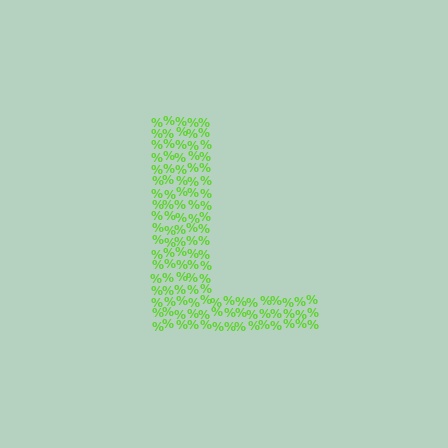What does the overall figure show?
The overall figure shows the letter L.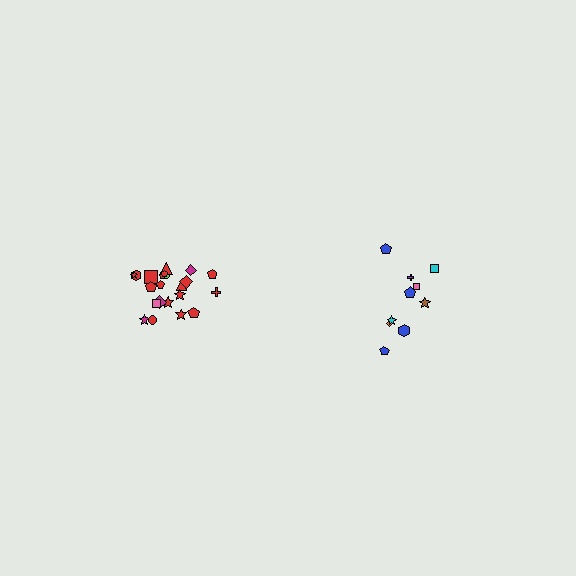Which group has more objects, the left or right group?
The left group.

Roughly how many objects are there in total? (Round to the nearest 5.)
Roughly 30 objects in total.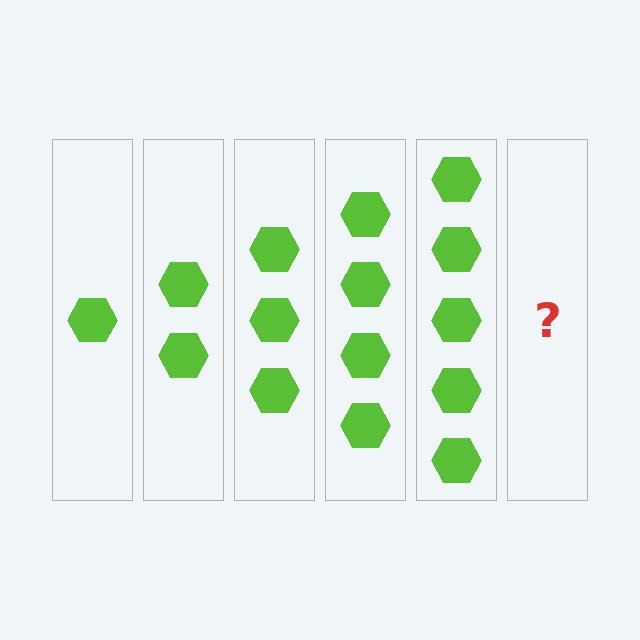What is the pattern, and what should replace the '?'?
The pattern is that each step adds one more hexagon. The '?' should be 6 hexagons.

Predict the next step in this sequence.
The next step is 6 hexagons.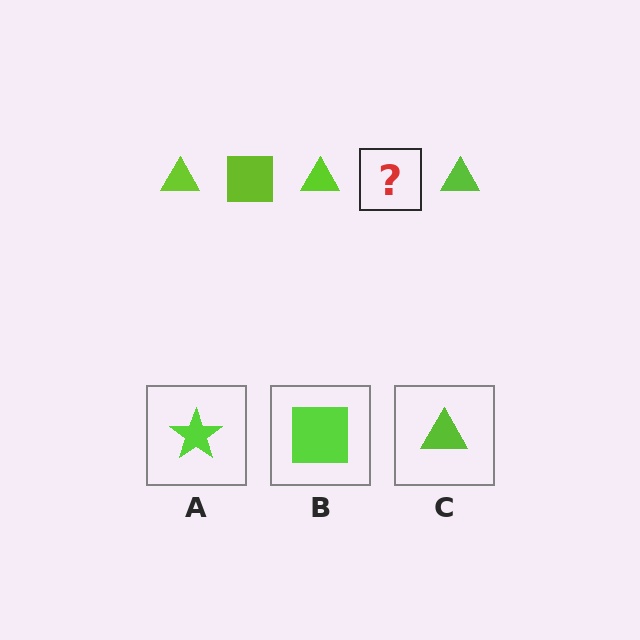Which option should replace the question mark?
Option B.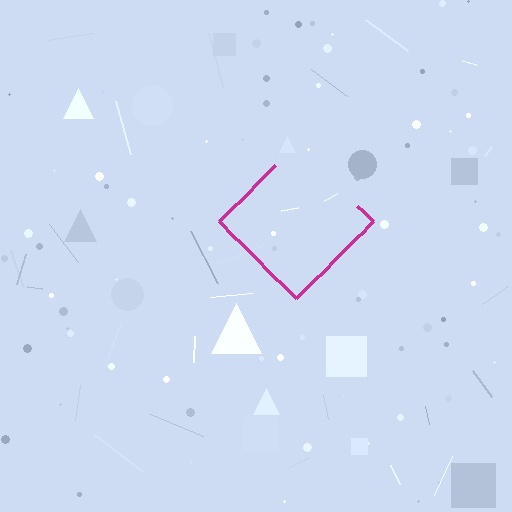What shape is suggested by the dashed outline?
The dashed outline suggests a diamond.